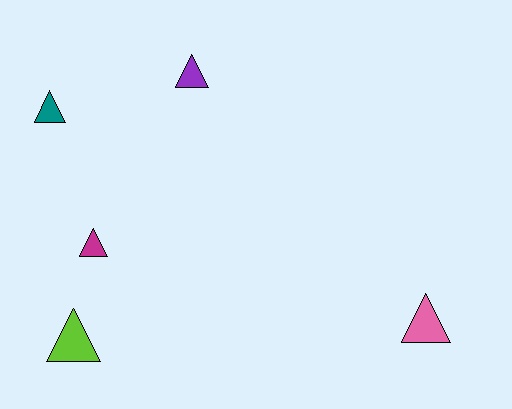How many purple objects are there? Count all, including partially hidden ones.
There is 1 purple object.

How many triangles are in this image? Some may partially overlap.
There are 5 triangles.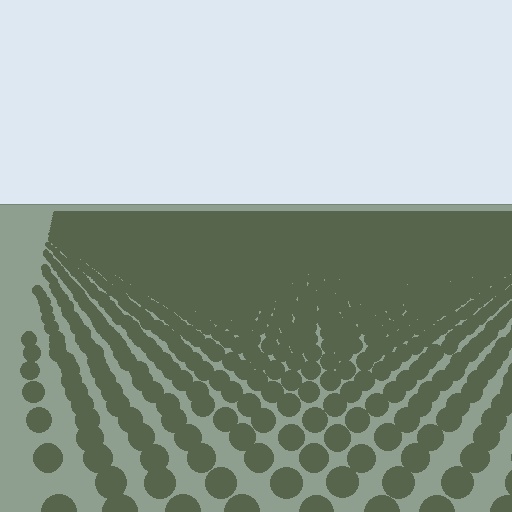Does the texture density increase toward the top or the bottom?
Density increases toward the top.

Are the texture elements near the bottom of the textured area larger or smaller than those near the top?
Larger. Near the bottom, elements are closer to the viewer and appear at a bigger on-screen size.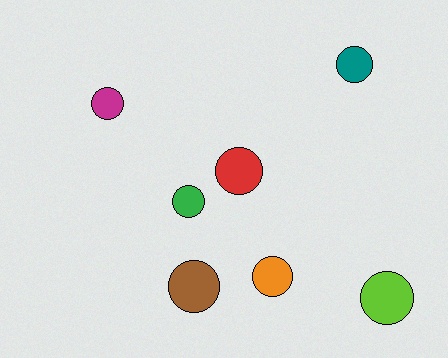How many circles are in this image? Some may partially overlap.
There are 7 circles.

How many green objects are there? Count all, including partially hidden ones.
There is 1 green object.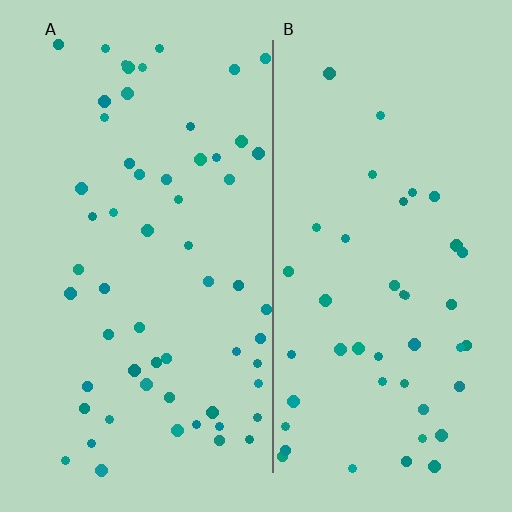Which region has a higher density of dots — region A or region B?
A (the left).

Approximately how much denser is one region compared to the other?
Approximately 1.3× — region A over region B.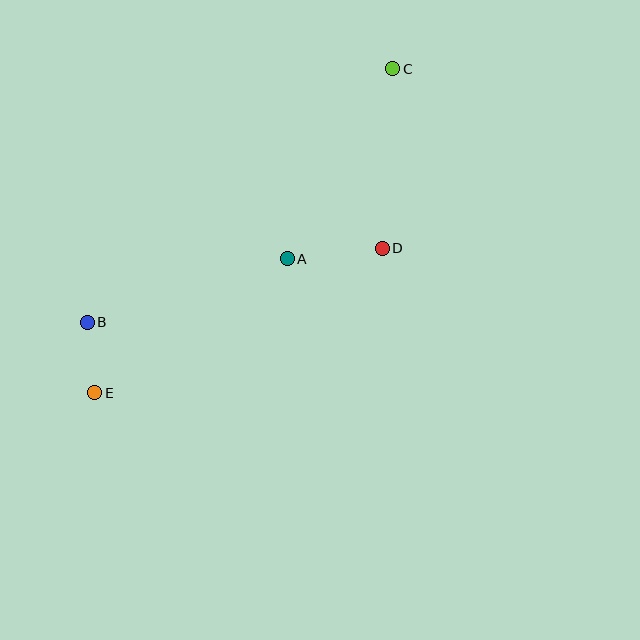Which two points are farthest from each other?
Points C and E are farthest from each other.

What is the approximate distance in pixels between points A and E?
The distance between A and E is approximately 235 pixels.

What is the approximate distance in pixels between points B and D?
The distance between B and D is approximately 304 pixels.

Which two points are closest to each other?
Points B and E are closest to each other.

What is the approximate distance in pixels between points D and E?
The distance between D and E is approximately 322 pixels.